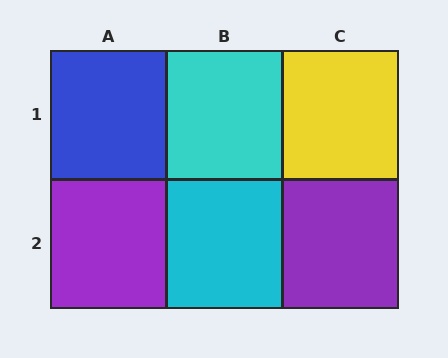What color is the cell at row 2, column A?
Purple.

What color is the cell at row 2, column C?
Purple.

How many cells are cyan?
2 cells are cyan.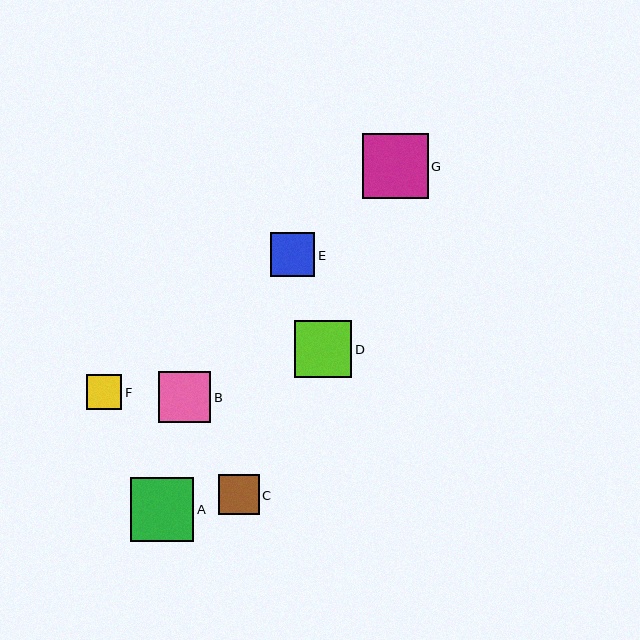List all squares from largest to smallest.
From largest to smallest: G, A, D, B, E, C, F.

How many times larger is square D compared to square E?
Square D is approximately 1.3 times the size of square E.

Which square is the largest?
Square G is the largest with a size of approximately 66 pixels.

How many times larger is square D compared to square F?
Square D is approximately 1.6 times the size of square F.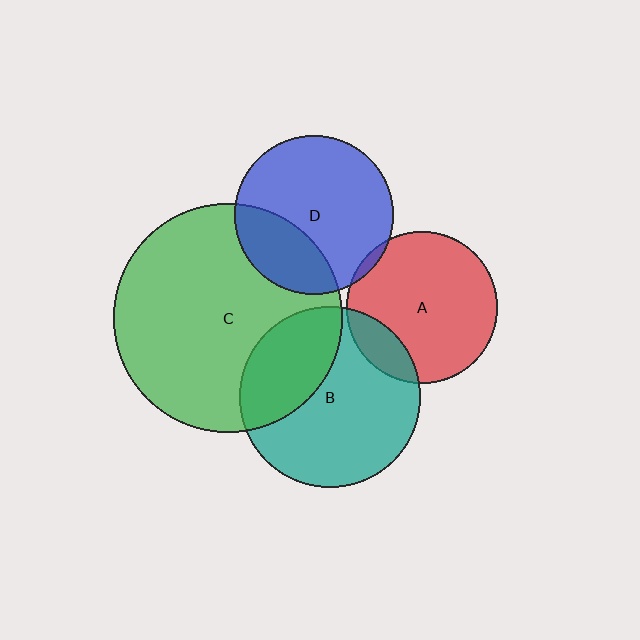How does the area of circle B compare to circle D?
Approximately 1.3 times.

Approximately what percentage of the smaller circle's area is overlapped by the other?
Approximately 5%.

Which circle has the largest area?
Circle C (green).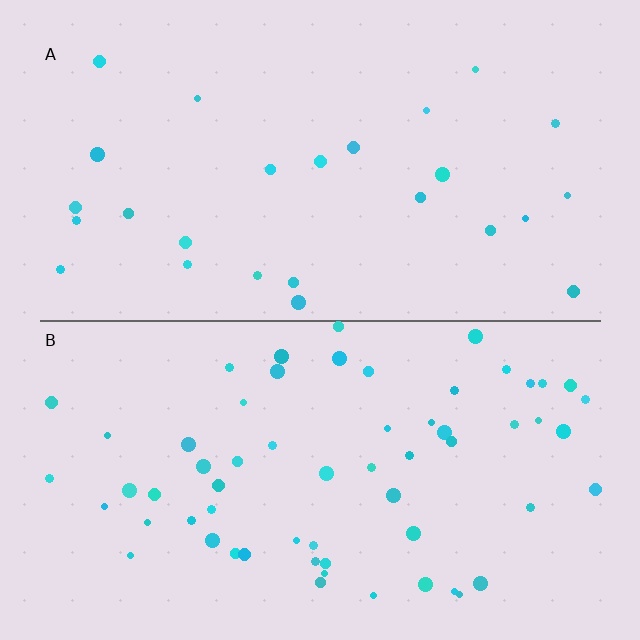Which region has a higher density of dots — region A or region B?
B (the bottom).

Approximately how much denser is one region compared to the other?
Approximately 2.4× — region B over region A.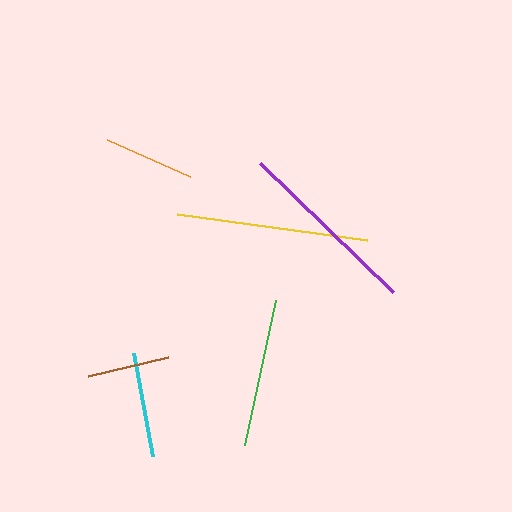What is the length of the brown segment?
The brown segment is approximately 83 pixels long.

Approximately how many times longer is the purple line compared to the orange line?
The purple line is approximately 2.0 times the length of the orange line.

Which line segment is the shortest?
The brown line is the shortest at approximately 83 pixels.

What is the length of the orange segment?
The orange segment is approximately 91 pixels long.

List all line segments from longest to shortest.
From longest to shortest: yellow, purple, green, cyan, orange, brown.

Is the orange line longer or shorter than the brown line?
The orange line is longer than the brown line.